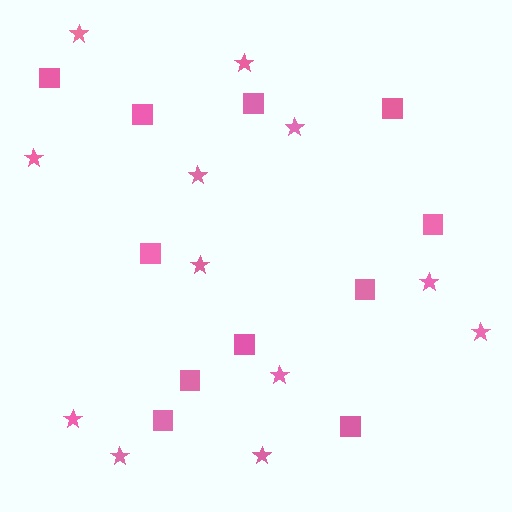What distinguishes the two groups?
There are 2 groups: one group of stars (12) and one group of squares (11).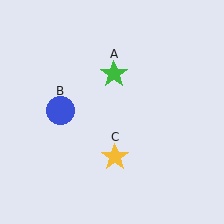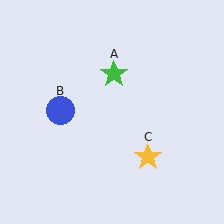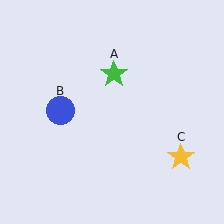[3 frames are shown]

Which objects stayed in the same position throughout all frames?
Green star (object A) and blue circle (object B) remained stationary.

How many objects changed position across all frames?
1 object changed position: yellow star (object C).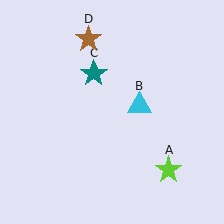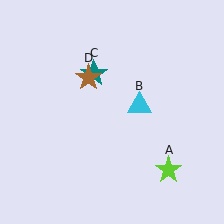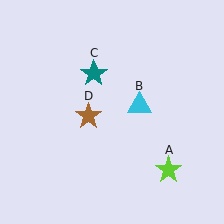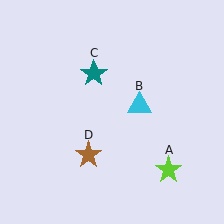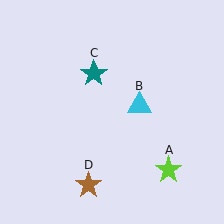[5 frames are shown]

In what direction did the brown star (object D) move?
The brown star (object D) moved down.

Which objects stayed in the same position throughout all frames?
Lime star (object A) and cyan triangle (object B) and teal star (object C) remained stationary.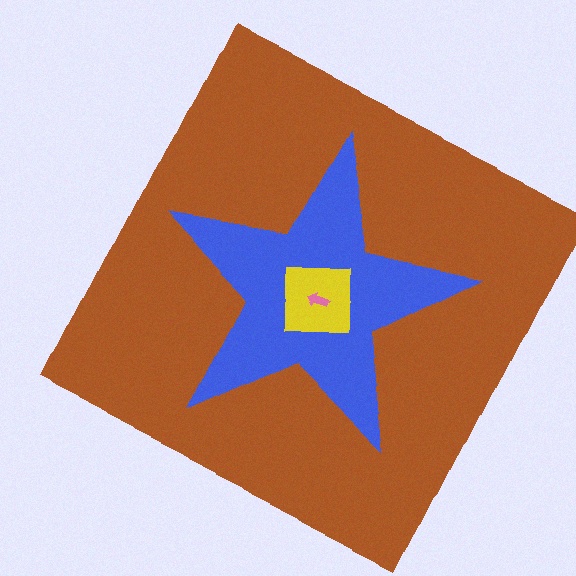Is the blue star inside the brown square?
Yes.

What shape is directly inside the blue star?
The yellow square.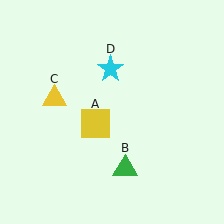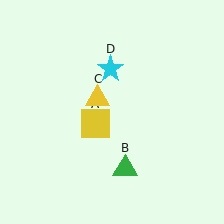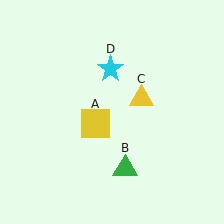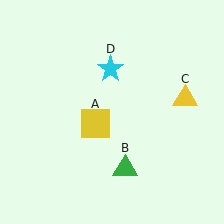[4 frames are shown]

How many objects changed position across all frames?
1 object changed position: yellow triangle (object C).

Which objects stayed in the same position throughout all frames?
Yellow square (object A) and green triangle (object B) and cyan star (object D) remained stationary.